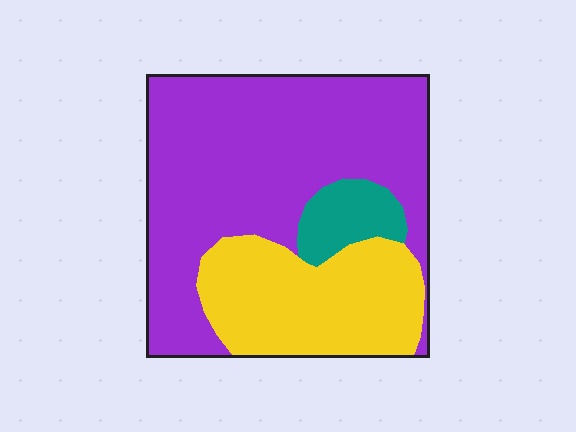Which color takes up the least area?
Teal, at roughly 10%.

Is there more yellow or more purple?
Purple.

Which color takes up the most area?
Purple, at roughly 60%.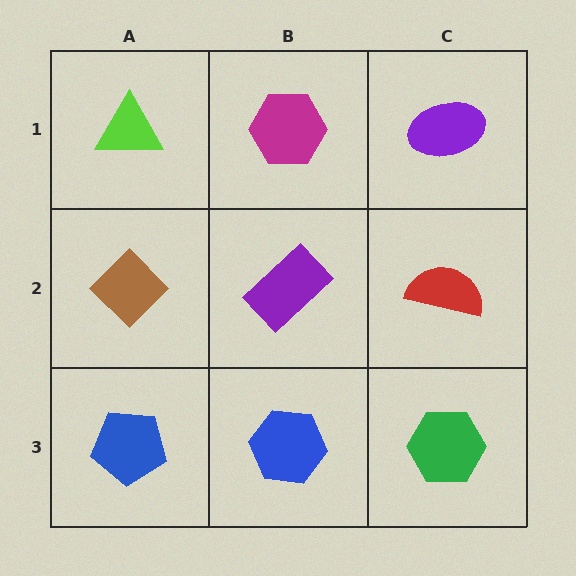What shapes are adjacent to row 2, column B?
A magenta hexagon (row 1, column B), a blue hexagon (row 3, column B), a brown diamond (row 2, column A), a red semicircle (row 2, column C).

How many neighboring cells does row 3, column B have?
3.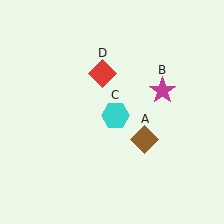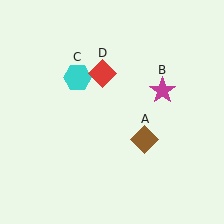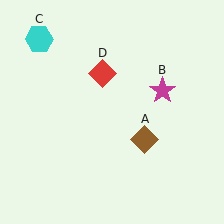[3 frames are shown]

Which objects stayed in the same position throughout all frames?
Brown diamond (object A) and magenta star (object B) and red diamond (object D) remained stationary.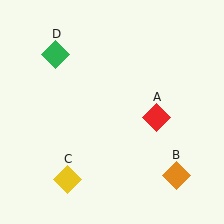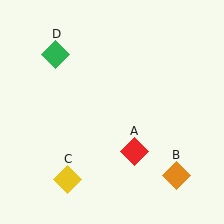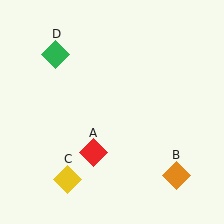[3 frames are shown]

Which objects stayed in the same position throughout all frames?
Orange diamond (object B) and yellow diamond (object C) and green diamond (object D) remained stationary.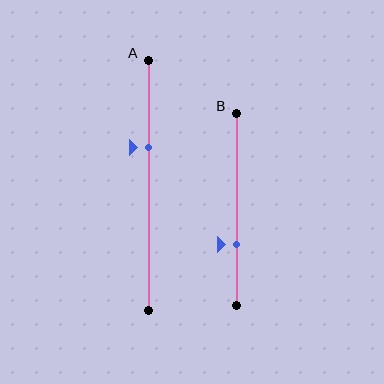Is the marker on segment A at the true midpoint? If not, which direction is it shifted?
No, the marker on segment A is shifted upward by about 15% of the segment length.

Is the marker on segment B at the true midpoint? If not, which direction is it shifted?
No, the marker on segment B is shifted downward by about 18% of the segment length.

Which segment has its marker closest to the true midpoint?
Segment A has its marker closest to the true midpoint.